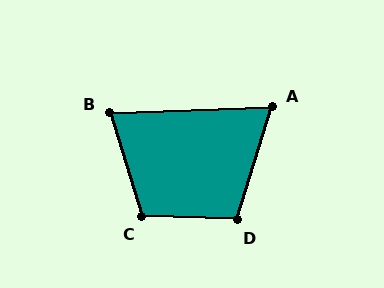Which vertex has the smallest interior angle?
A, at approximately 71 degrees.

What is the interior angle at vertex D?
Approximately 105 degrees (obtuse).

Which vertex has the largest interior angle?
C, at approximately 109 degrees.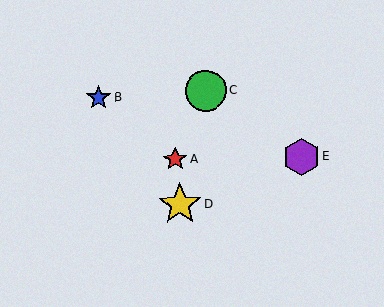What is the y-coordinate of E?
Object E is at y≈157.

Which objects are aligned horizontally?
Objects A, E are aligned horizontally.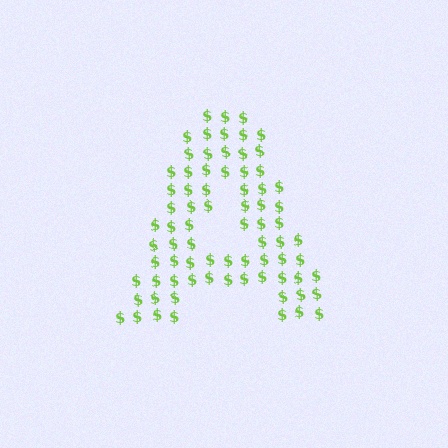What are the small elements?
The small elements are dollar signs.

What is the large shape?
The large shape is the letter A.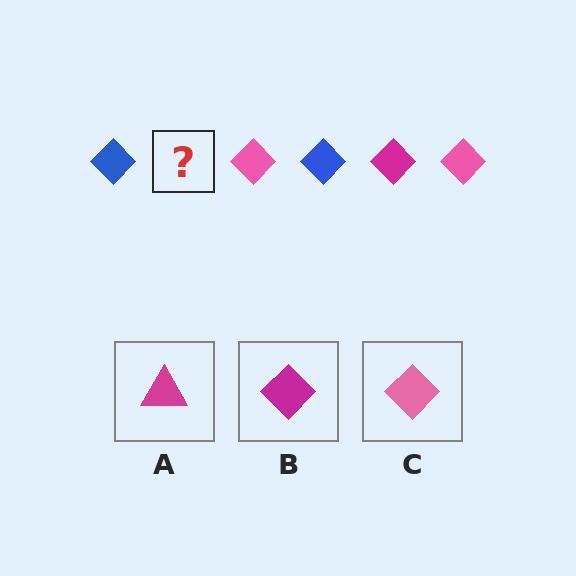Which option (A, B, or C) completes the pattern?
B.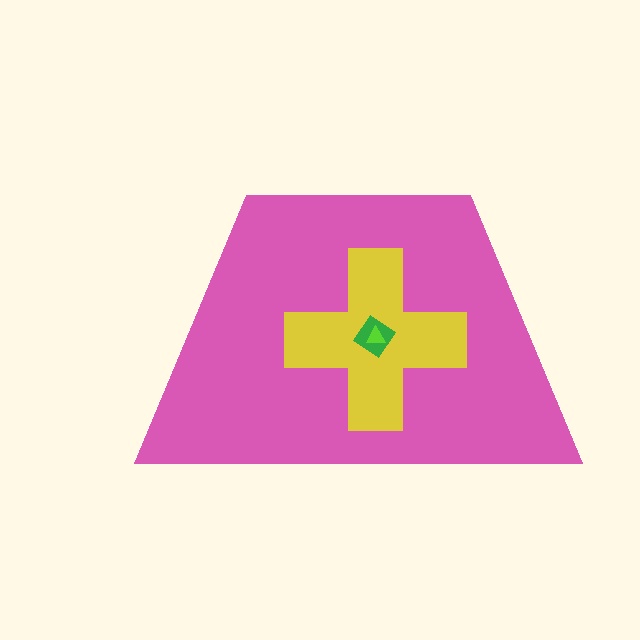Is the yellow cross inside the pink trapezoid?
Yes.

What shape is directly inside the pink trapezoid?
The yellow cross.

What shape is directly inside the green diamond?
The lime triangle.